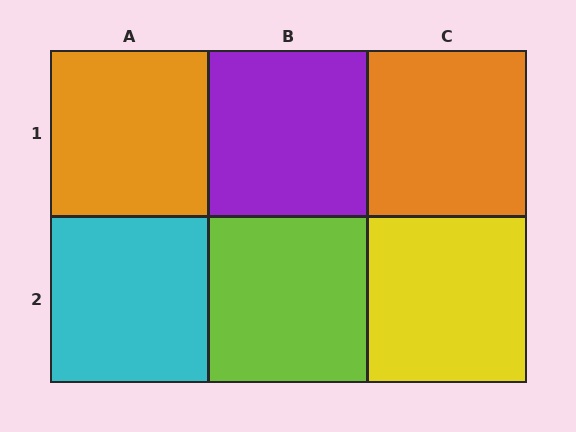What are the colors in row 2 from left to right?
Cyan, lime, yellow.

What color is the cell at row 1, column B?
Purple.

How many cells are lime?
1 cell is lime.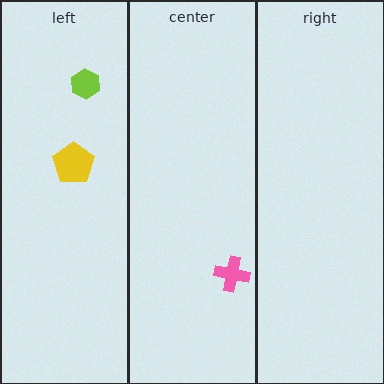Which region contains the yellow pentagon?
The left region.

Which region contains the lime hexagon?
The left region.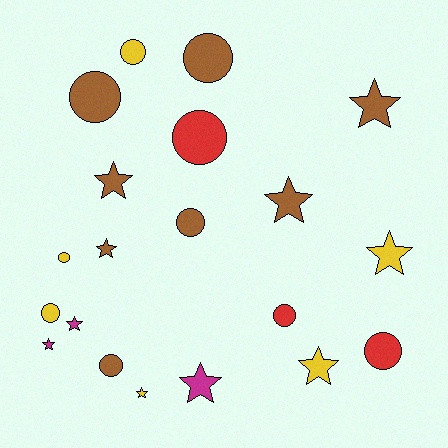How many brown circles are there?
There are 4 brown circles.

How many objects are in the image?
There are 20 objects.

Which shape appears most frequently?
Circle, with 10 objects.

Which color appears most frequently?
Brown, with 8 objects.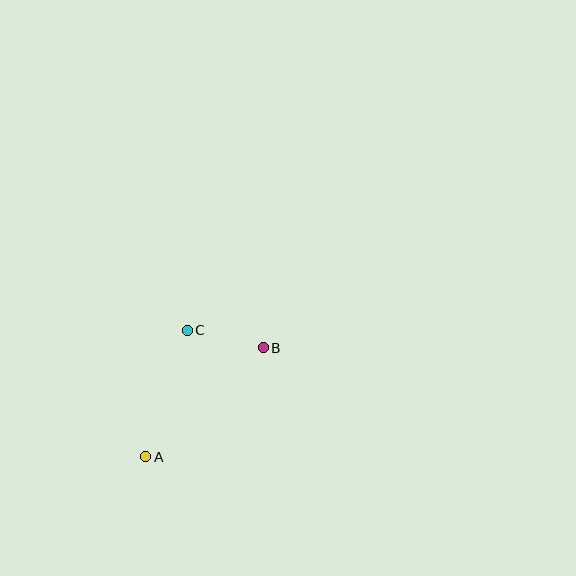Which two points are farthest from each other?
Points A and B are farthest from each other.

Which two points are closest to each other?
Points B and C are closest to each other.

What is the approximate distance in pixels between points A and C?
The distance between A and C is approximately 133 pixels.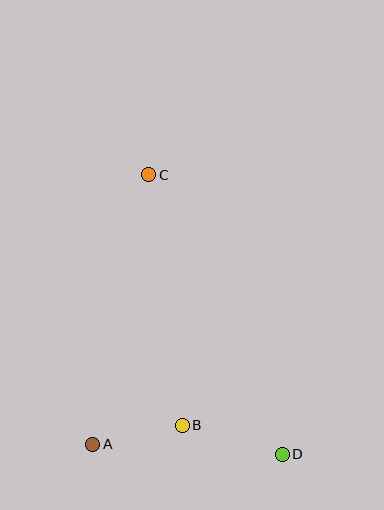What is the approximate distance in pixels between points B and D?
The distance between B and D is approximately 104 pixels.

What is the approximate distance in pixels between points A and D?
The distance between A and D is approximately 190 pixels.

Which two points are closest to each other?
Points A and B are closest to each other.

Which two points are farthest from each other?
Points C and D are farthest from each other.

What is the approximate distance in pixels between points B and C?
The distance between B and C is approximately 253 pixels.